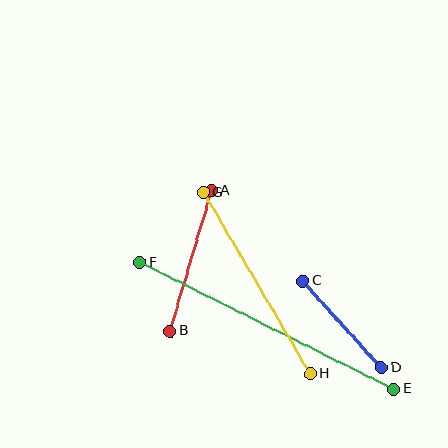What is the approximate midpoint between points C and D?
The midpoint is at approximately (342, 324) pixels.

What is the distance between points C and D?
The distance is approximately 117 pixels.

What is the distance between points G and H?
The distance is approximately 211 pixels.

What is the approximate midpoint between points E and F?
The midpoint is at approximately (267, 326) pixels.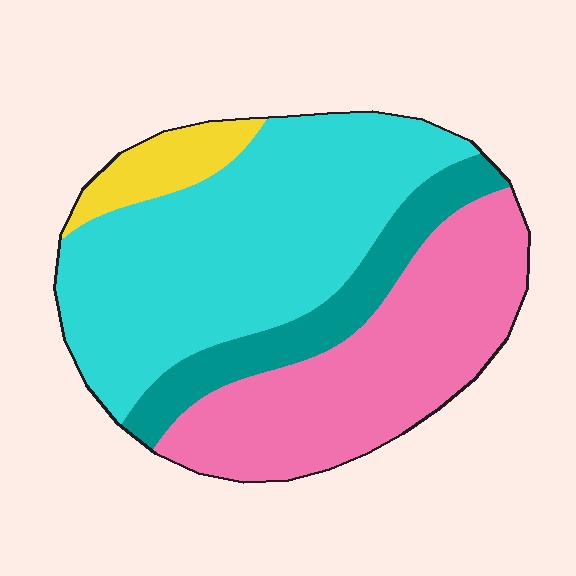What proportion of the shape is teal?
Teal covers around 15% of the shape.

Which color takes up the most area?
Cyan, at roughly 45%.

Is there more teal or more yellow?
Teal.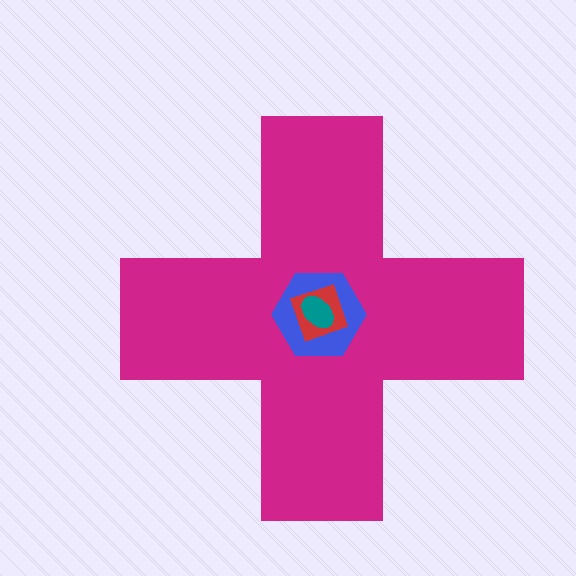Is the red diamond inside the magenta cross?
Yes.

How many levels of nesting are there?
4.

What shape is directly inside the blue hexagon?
The red diamond.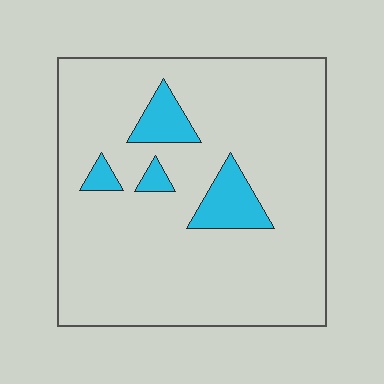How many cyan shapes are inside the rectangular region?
4.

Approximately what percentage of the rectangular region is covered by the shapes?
Approximately 10%.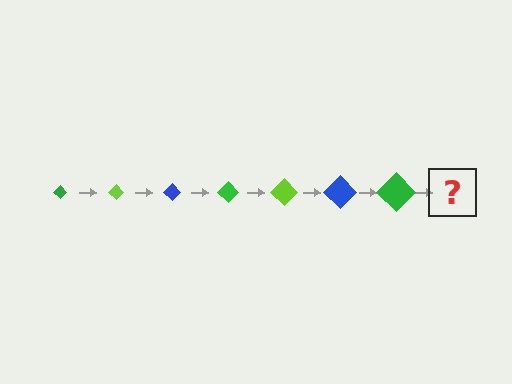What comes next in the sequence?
The next element should be a lime diamond, larger than the previous one.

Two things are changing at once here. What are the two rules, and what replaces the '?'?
The two rules are that the diamond grows larger each step and the color cycles through green, lime, and blue. The '?' should be a lime diamond, larger than the previous one.